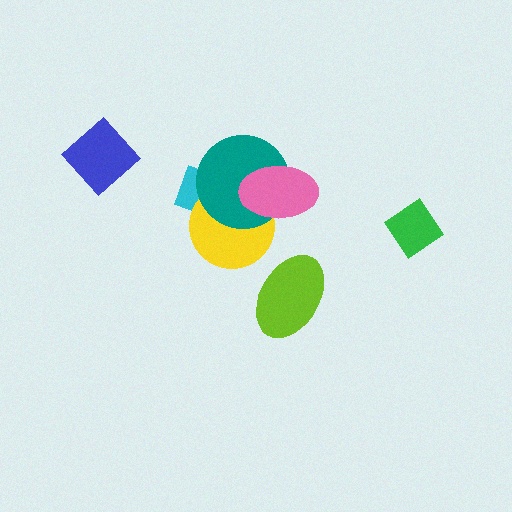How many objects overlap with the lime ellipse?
0 objects overlap with the lime ellipse.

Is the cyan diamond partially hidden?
Yes, it is partially covered by another shape.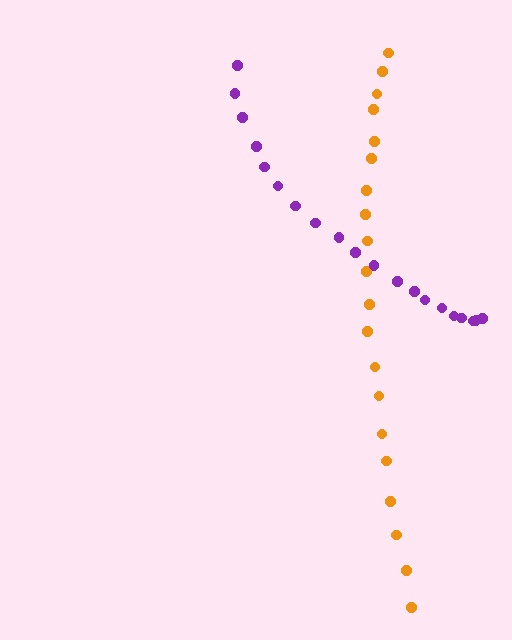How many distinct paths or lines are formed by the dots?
There are 2 distinct paths.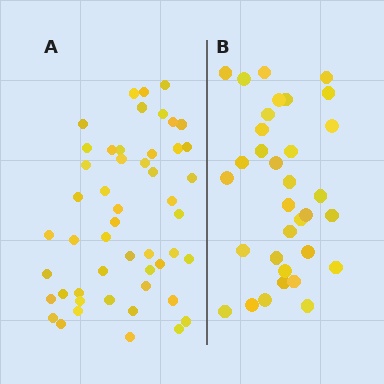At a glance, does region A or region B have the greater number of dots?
Region A (the left region) has more dots.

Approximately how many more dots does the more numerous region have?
Region A has approximately 15 more dots than region B.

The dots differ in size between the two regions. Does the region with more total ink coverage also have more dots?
No. Region B has more total ink coverage because its dots are larger, but region A actually contains more individual dots. Total area can be misleading — the number of items is what matters here.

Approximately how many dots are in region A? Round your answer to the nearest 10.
About 50 dots.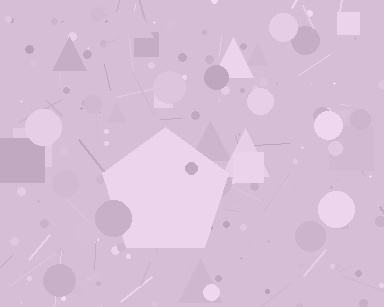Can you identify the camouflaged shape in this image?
The camouflaged shape is a pentagon.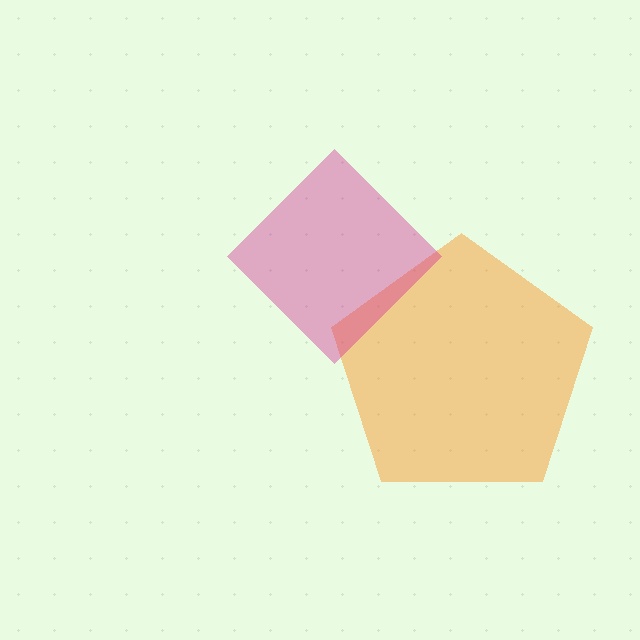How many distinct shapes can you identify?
There are 2 distinct shapes: an orange pentagon, a magenta diamond.